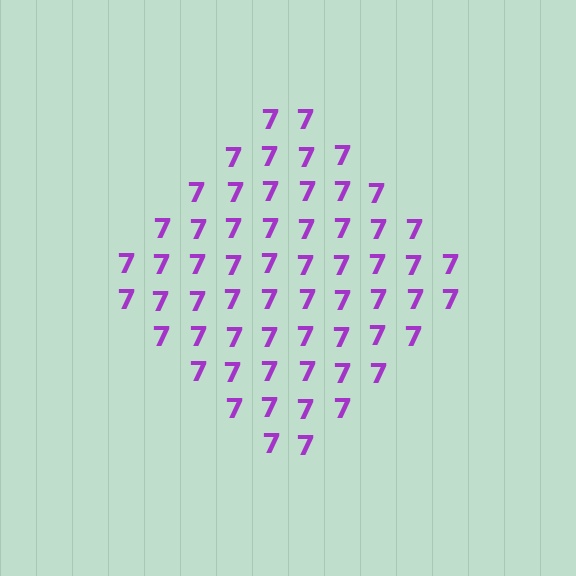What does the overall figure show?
The overall figure shows a diamond.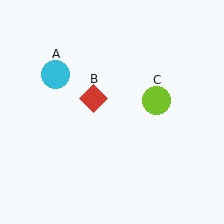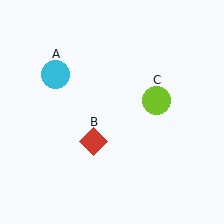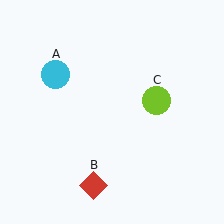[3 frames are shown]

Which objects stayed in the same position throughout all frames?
Cyan circle (object A) and lime circle (object C) remained stationary.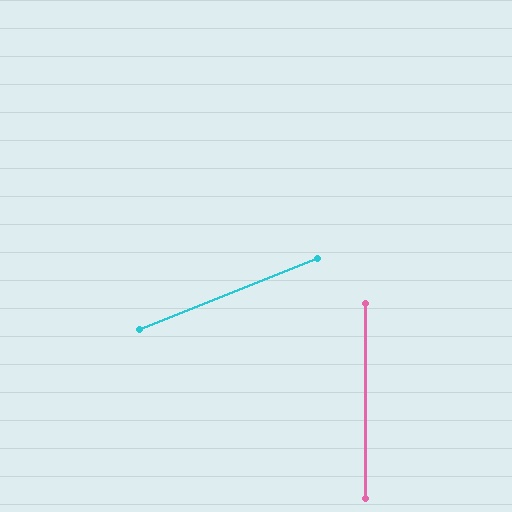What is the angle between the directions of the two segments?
Approximately 68 degrees.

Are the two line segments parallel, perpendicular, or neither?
Neither parallel nor perpendicular — they differ by about 68°.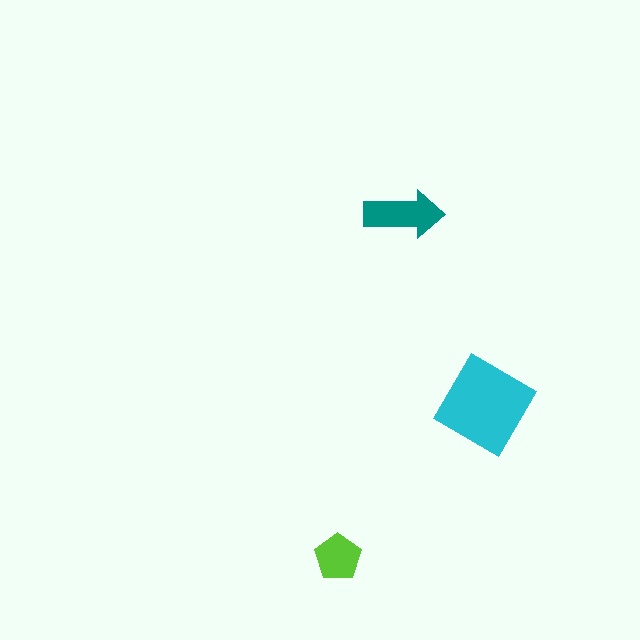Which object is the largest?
The cyan diamond.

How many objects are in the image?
There are 3 objects in the image.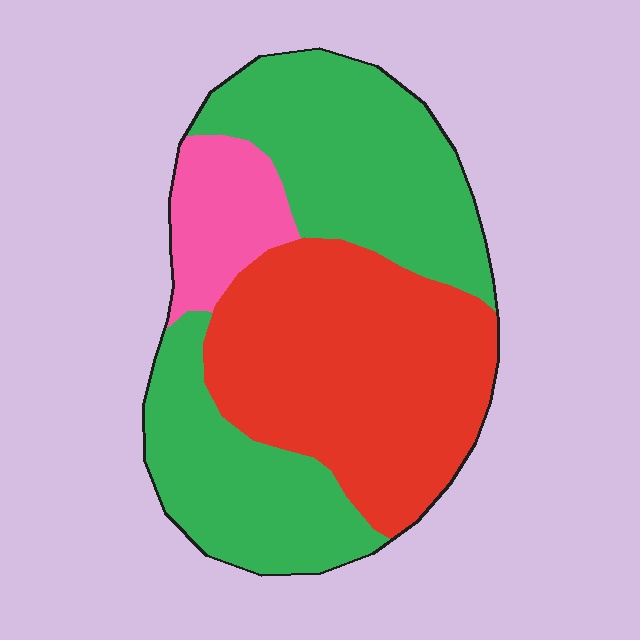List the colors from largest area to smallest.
From largest to smallest: green, red, pink.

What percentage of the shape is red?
Red takes up between a quarter and a half of the shape.